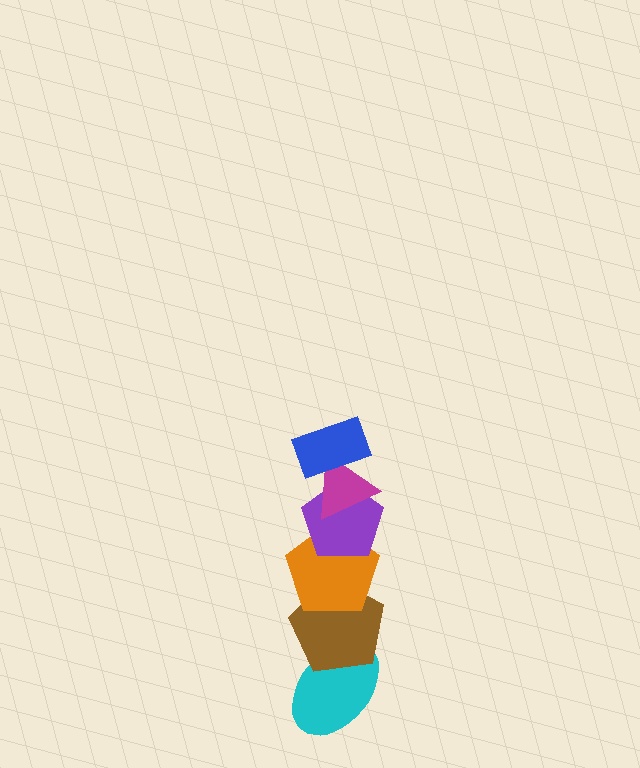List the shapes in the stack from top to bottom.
From top to bottom: the blue rectangle, the magenta triangle, the purple pentagon, the orange pentagon, the brown pentagon, the cyan ellipse.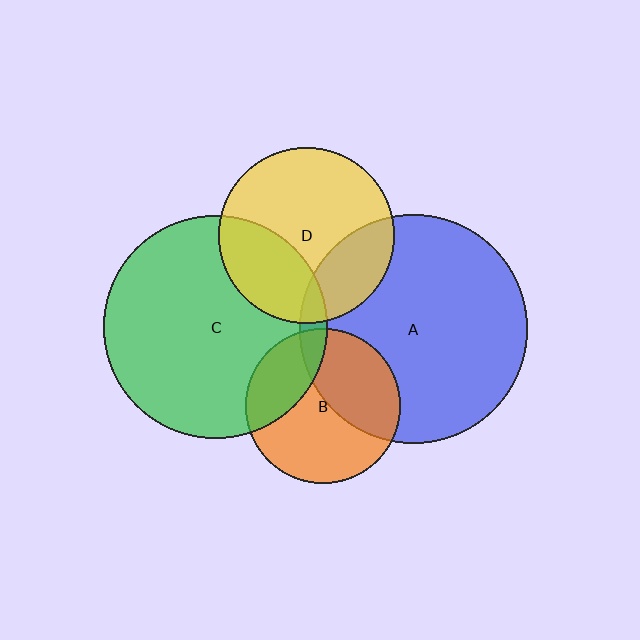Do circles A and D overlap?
Yes.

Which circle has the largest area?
Circle A (blue).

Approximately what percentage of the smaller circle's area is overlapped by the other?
Approximately 25%.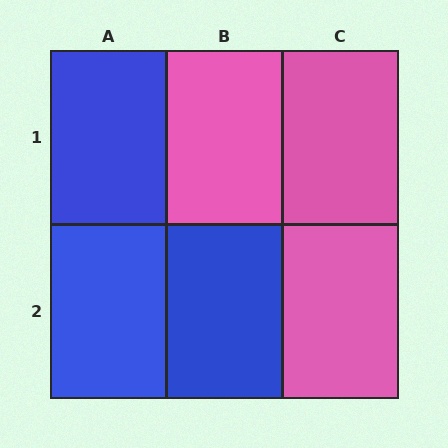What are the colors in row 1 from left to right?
Blue, pink, pink.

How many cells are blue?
3 cells are blue.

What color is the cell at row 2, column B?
Blue.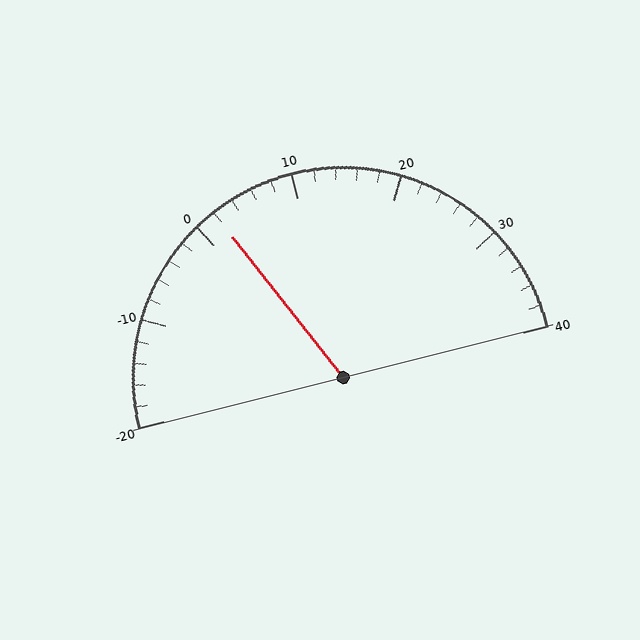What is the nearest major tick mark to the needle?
The nearest major tick mark is 0.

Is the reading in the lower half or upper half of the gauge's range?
The reading is in the lower half of the range (-20 to 40).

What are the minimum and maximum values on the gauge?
The gauge ranges from -20 to 40.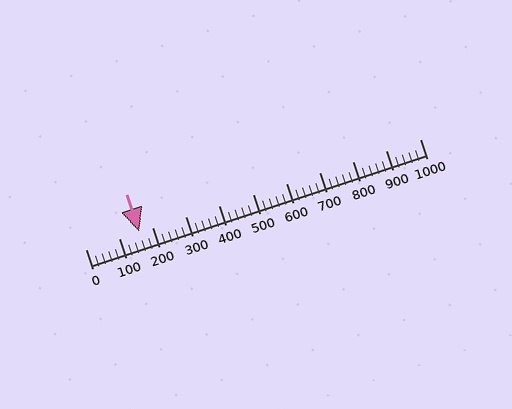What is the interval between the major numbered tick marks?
The major tick marks are spaced 100 units apart.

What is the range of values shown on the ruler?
The ruler shows values from 0 to 1000.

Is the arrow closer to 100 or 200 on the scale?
The arrow is closer to 200.